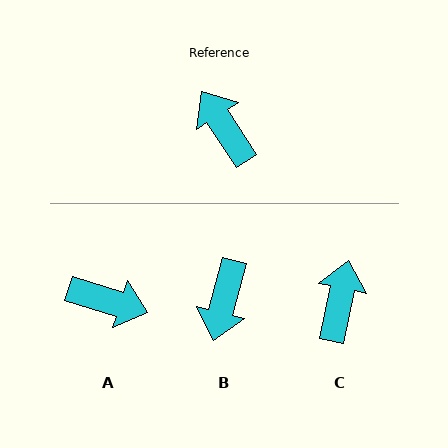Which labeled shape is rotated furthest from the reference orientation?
A, about 140 degrees away.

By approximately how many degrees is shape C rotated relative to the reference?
Approximately 44 degrees clockwise.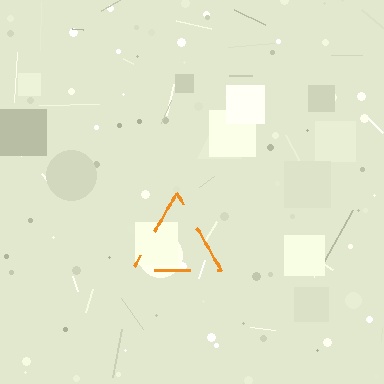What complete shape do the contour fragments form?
The contour fragments form a triangle.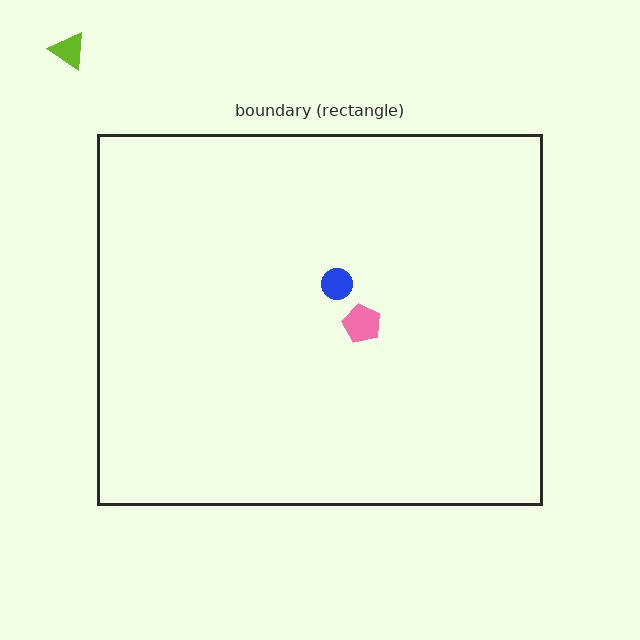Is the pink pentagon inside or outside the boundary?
Inside.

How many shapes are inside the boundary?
2 inside, 1 outside.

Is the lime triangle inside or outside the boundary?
Outside.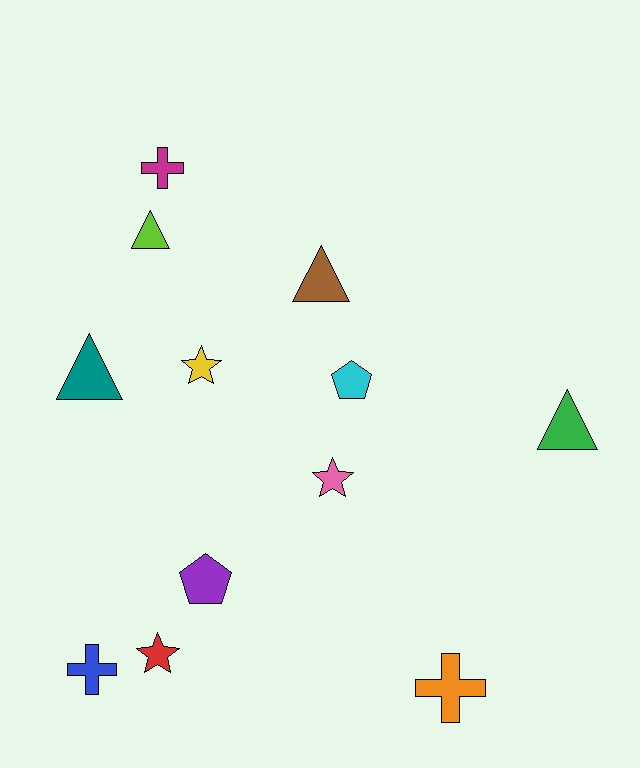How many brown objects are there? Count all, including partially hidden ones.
There is 1 brown object.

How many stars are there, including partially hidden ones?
There are 3 stars.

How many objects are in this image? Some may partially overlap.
There are 12 objects.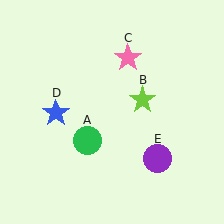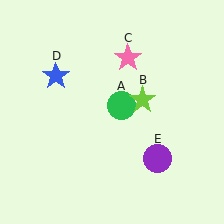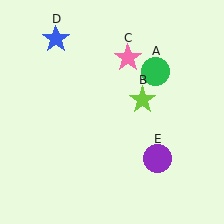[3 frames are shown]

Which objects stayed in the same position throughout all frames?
Lime star (object B) and pink star (object C) and purple circle (object E) remained stationary.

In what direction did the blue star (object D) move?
The blue star (object D) moved up.